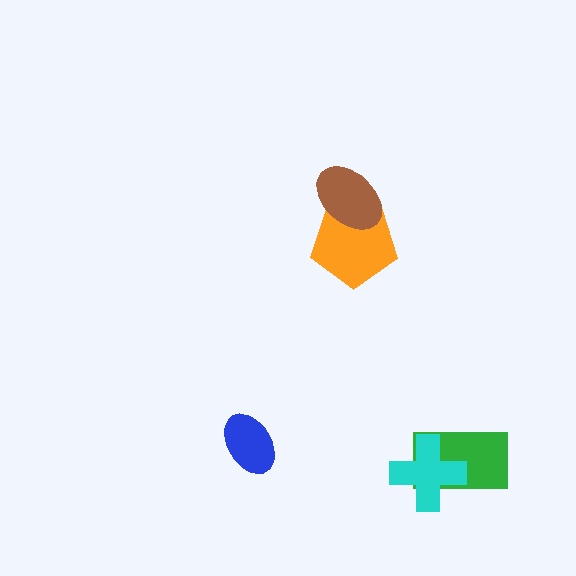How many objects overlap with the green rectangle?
1 object overlaps with the green rectangle.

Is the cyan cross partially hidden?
No, no other shape covers it.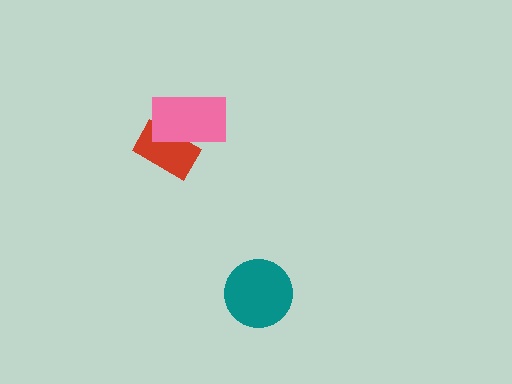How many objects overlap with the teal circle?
0 objects overlap with the teal circle.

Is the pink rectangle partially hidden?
No, no other shape covers it.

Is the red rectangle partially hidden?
Yes, it is partially covered by another shape.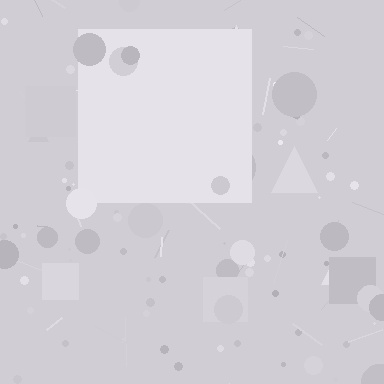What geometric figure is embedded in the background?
A square is embedded in the background.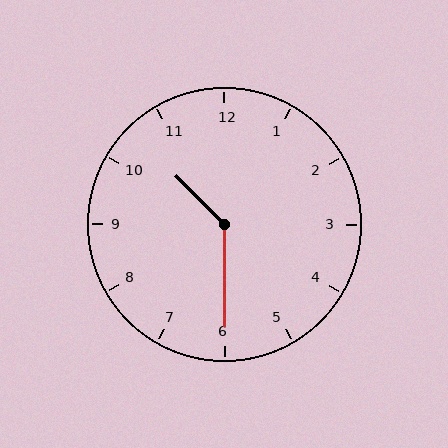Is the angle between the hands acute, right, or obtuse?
It is obtuse.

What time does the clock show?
10:30.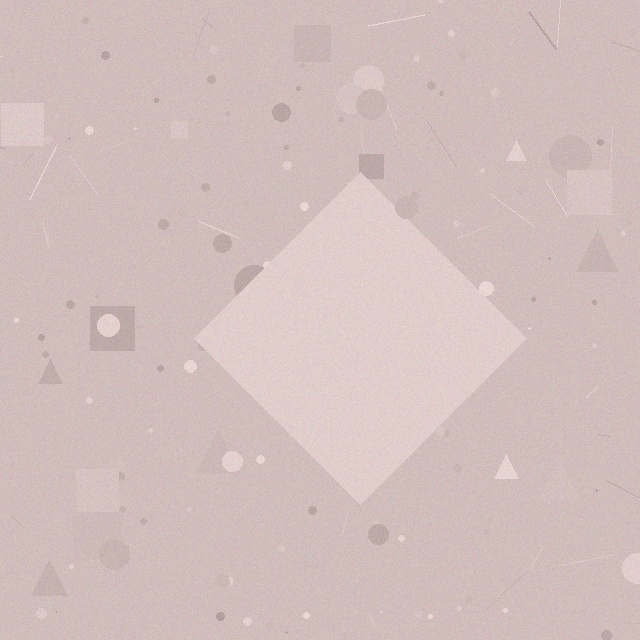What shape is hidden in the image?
A diamond is hidden in the image.